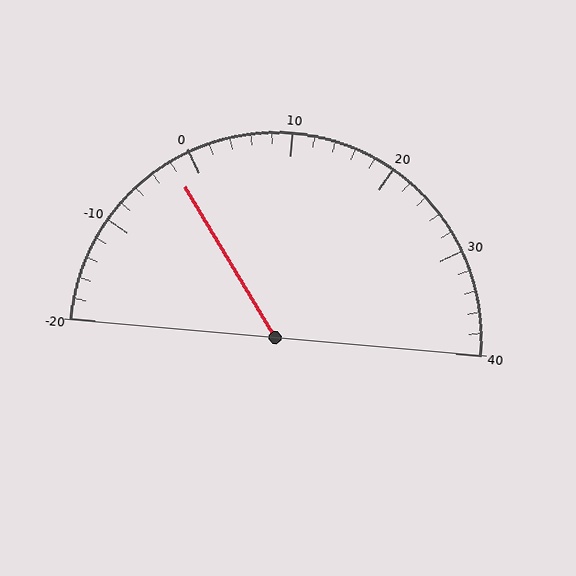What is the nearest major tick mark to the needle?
The nearest major tick mark is 0.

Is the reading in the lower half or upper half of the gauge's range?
The reading is in the lower half of the range (-20 to 40).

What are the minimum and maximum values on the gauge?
The gauge ranges from -20 to 40.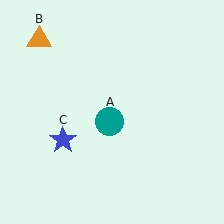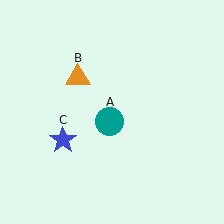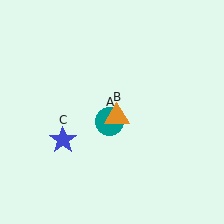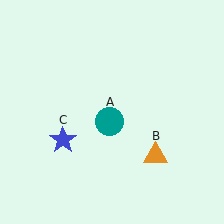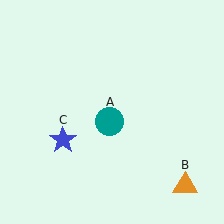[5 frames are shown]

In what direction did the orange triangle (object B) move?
The orange triangle (object B) moved down and to the right.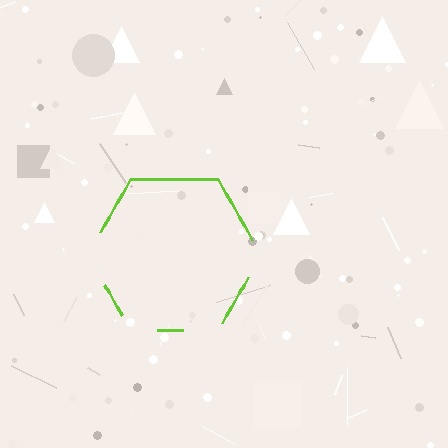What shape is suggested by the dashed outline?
The dashed outline suggests a hexagon.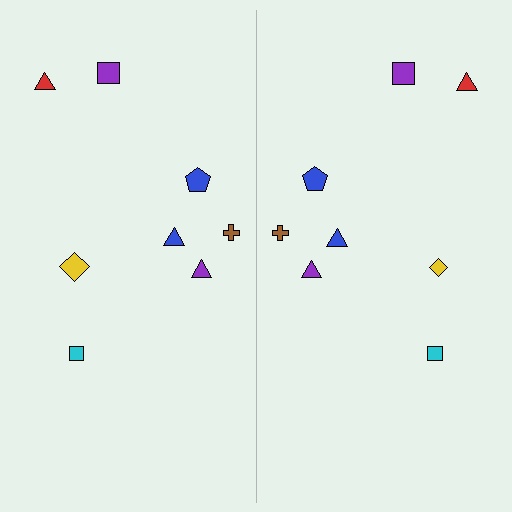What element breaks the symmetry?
The yellow diamond on the right side has a different size than its mirror counterpart.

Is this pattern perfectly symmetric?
No, the pattern is not perfectly symmetric. The yellow diamond on the right side has a different size than its mirror counterpart.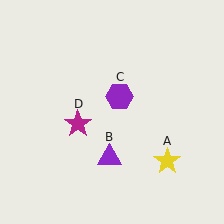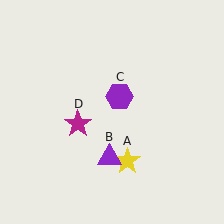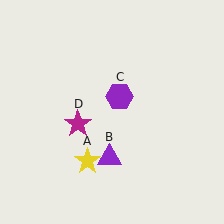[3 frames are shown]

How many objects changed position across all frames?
1 object changed position: yellow star (object A).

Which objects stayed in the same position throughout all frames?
Purple triangle (object B) and purple hexagon (object C) and magenta star (object D) remained stationary.